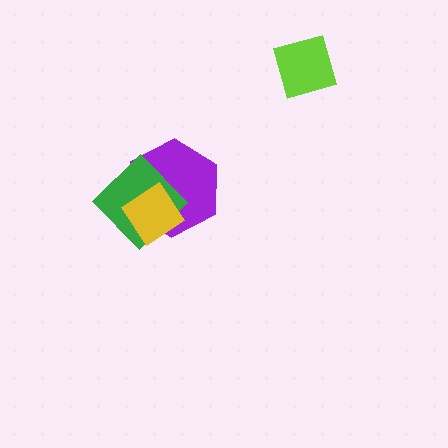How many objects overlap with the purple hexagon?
2 objects overlap with the purple hexagon.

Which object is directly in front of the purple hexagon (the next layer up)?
The green diamond is directly in front of the purple hexagon.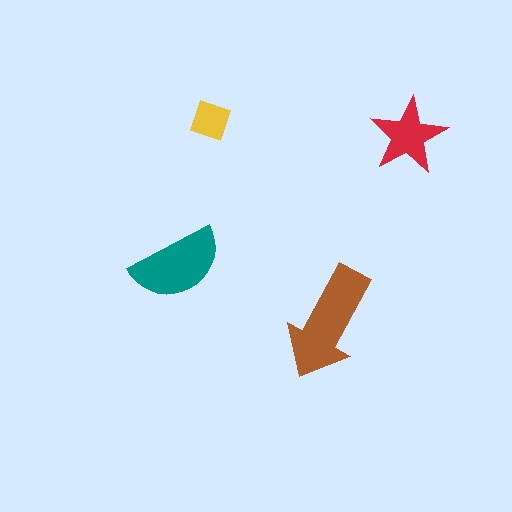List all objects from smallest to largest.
The yellow diamond, the red star, the teal semicircle, the brown arrow.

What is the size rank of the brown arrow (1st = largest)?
1st.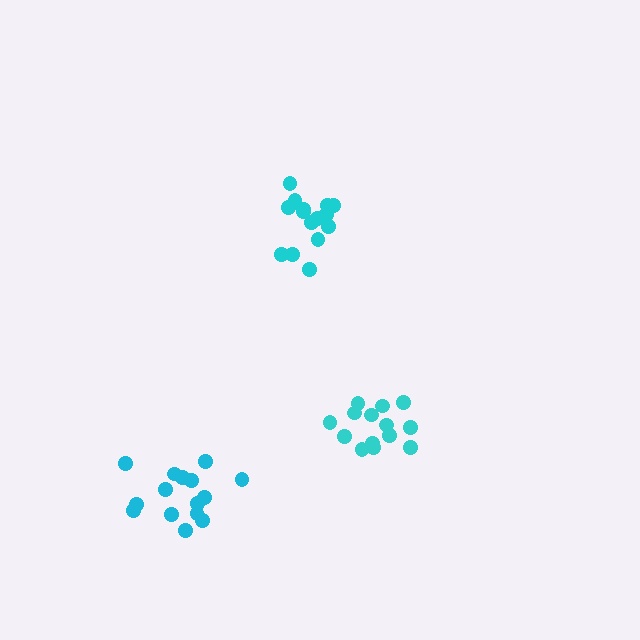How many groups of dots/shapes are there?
There are 3 groups.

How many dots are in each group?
Group 1: 15 dots, Group 2: 15 dots, Group 3: 14 dots (44 total).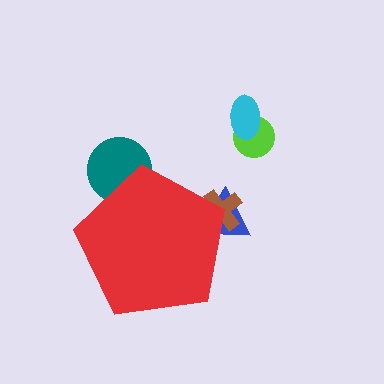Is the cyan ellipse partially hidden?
No, the cyan ellipse is fully visible.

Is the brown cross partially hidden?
Yes, the brown cross is partially hidden behind the red pentagon.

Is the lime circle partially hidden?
No, the lime circle is fully visible.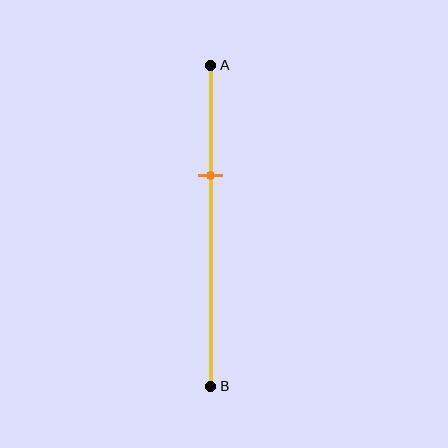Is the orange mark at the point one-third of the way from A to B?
Yes, the mark is approximately at the one-third point.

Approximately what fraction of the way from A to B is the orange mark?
The orange mark is approximately 35% of the way from A to B.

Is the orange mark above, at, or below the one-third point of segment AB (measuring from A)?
The orange mark is approximately at the one-third point of segment AB.